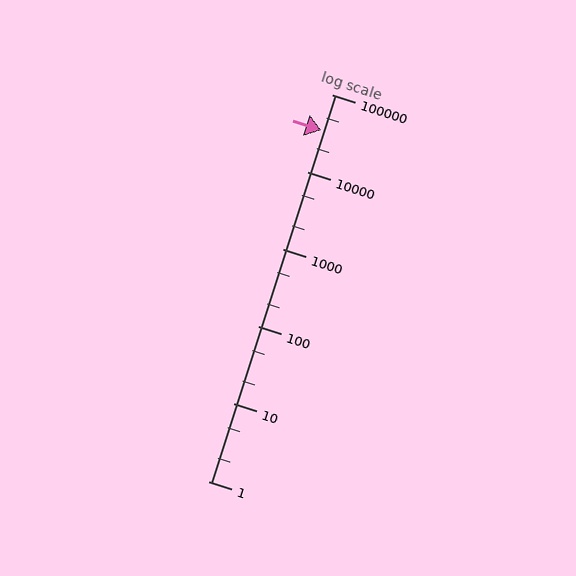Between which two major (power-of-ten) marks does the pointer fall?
The pointer is between 10000 and 100000.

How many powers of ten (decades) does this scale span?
The scale spans 5 decades, from 1 to 100000.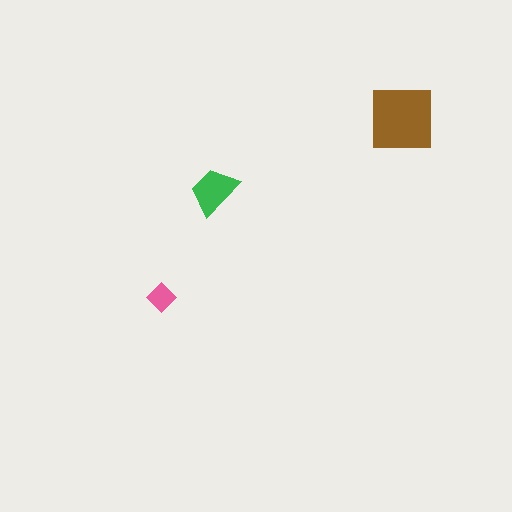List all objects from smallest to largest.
The pink diamond, the green trapezoid, the brown square.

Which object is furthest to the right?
The brown square is rightmost.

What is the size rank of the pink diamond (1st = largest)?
3rd.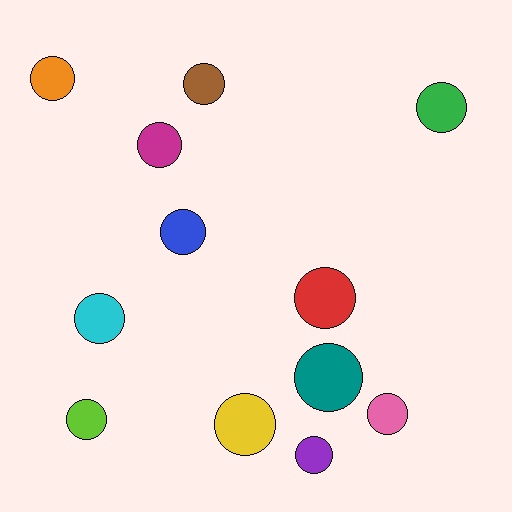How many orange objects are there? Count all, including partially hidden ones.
There is 1 orange object.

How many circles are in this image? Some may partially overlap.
There are 12 circles.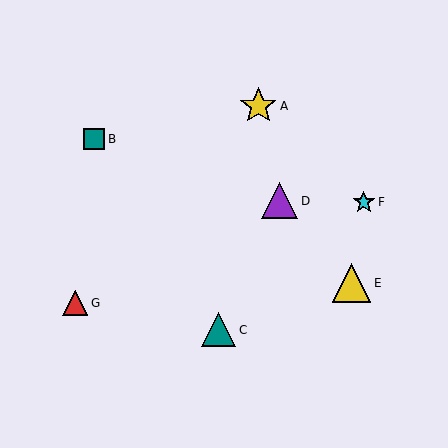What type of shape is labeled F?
Shape F is a cyan star.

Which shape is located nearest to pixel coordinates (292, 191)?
The purple triangle (labeled D) at (279, 201) is nearest to that location.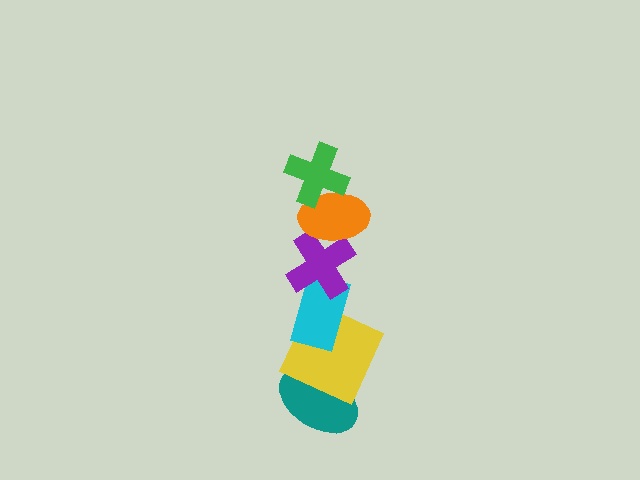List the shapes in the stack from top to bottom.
From top to bottom: the green cross, the orange ellipse, the purple cross, the cyan rectangle, the yellow square, the teal ellipse.